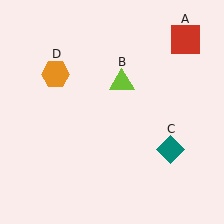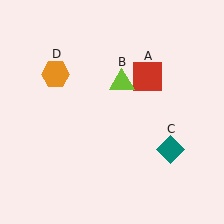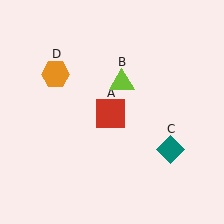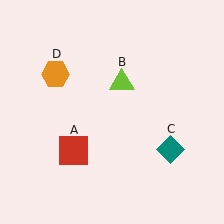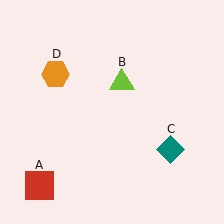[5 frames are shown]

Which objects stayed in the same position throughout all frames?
Lime triangle (object B) and teal diamond (object C) and orange hexagon (object D) remained stationary.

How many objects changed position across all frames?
1 object changed position: red square (object A).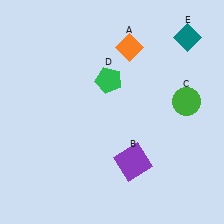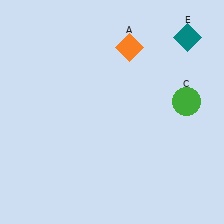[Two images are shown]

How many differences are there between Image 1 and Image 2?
There are 2 differences between the two images.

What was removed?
The purple square (B), the green pentagon (D) were removed in Image 2.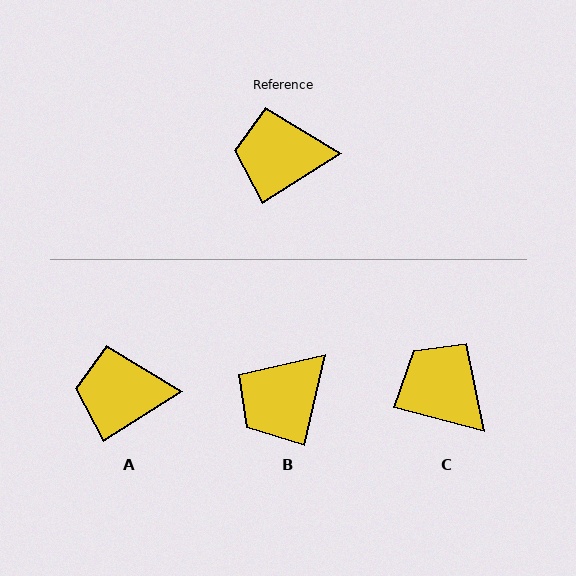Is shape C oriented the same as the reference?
No, it is off by about 47 degrees.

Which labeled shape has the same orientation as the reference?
A.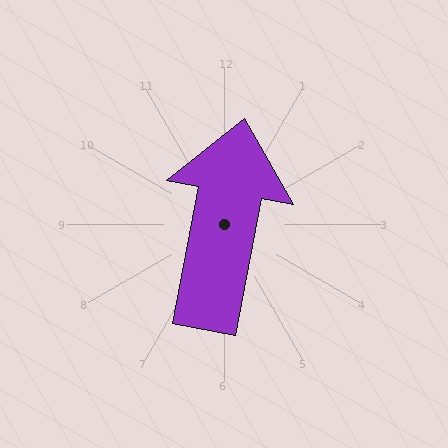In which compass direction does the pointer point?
North.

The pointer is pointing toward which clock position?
Roughly 12 o'clock.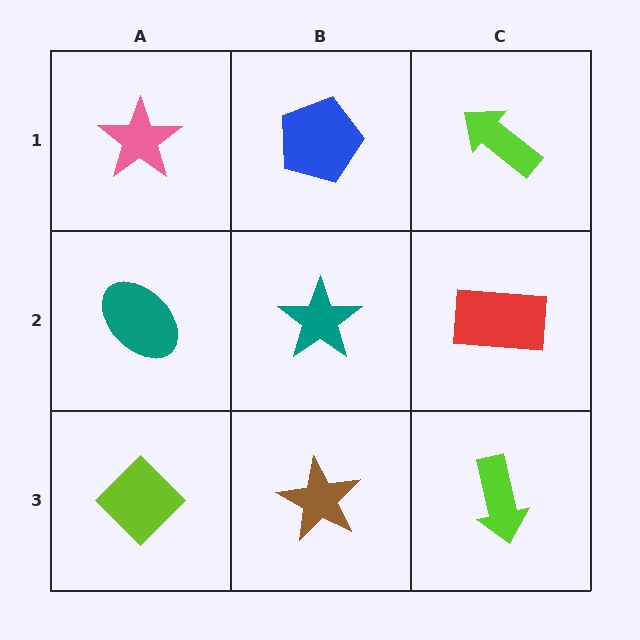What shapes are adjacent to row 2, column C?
A lime arrow (row 1, column C), a lime arrow (row 3, column C), a teal star (row 2, column B).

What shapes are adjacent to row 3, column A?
A teal ellipse (row 2, column A), a brown star (row 3, column B).